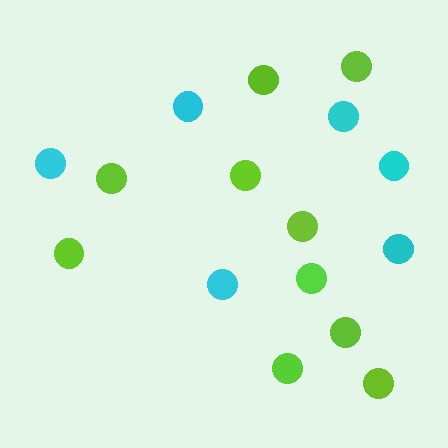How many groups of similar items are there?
There are 2 groups: one group of cyan circles (6) and one group of lime circles (10).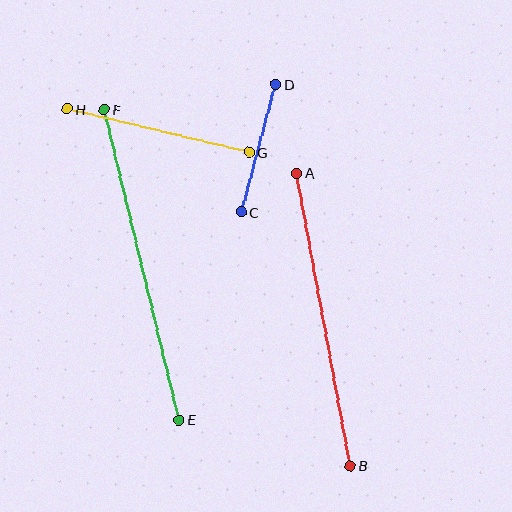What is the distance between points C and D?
The distance is approximately 132 pixels.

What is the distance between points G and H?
The distance is approximately 187 pixels.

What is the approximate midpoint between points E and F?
The midpoint is at approximately (142, 265) pixels.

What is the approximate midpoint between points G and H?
The midpoint is at approximately (158, 131) pixels.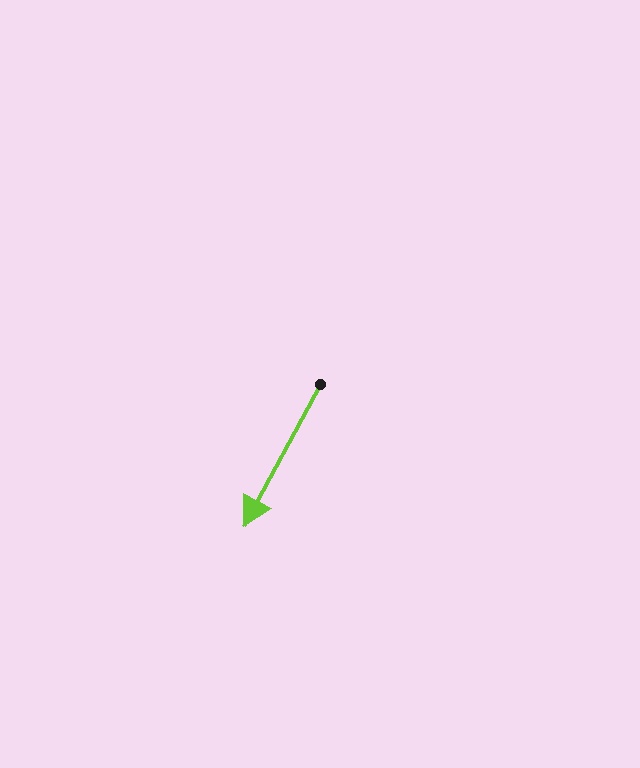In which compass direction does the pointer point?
Southwest.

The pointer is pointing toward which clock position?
Roughly 7 o'clock.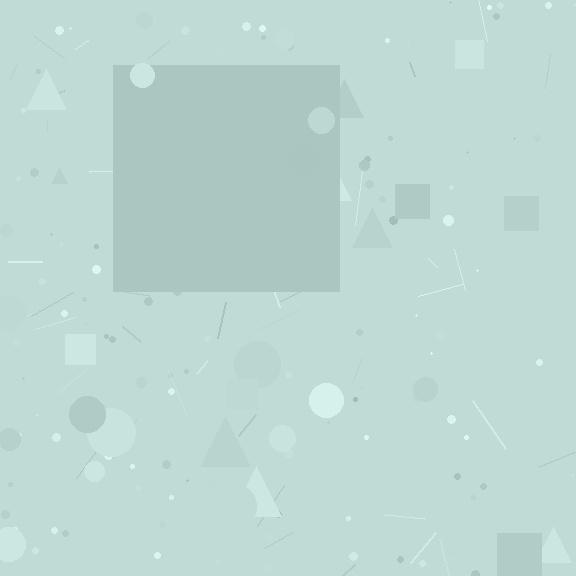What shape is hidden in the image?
A square is hidden in the image.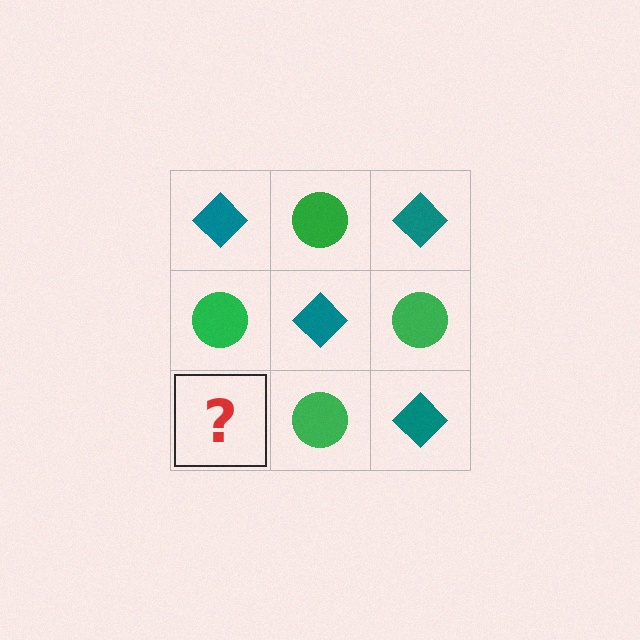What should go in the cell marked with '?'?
The missing cell should contain a teal diamond.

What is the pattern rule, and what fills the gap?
The rule is that it alternates teal diamond and green circle in a checkerboard pattern. The gap should be filled with a teal diamond.